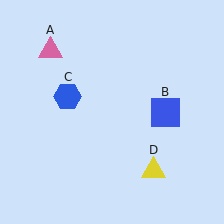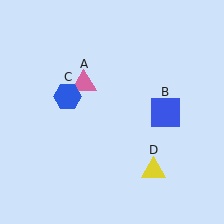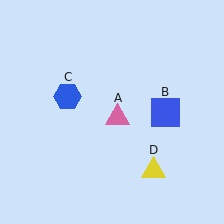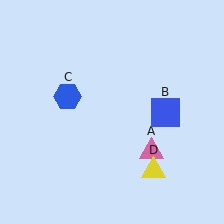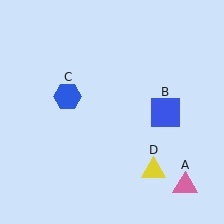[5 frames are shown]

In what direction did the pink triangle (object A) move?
The pink triangle (object A) moved down and to the right.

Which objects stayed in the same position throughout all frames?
Blue square (object B) and blue hexagon (object C) and yellow triangle (object D) remained stationary.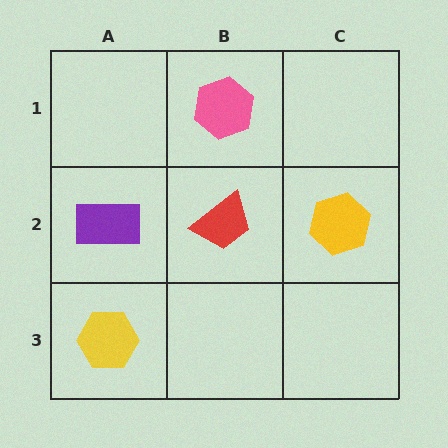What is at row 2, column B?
A red trapezoid.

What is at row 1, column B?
A pink hexagon.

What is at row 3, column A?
A yellow hexagon.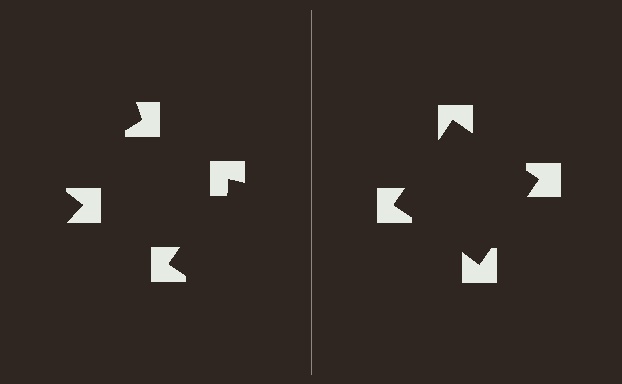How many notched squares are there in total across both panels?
8 — 4 on each side.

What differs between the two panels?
The notched squares are positioned identically on both sides; only the wedge orientations differ. On the right they align to a square; on the left they are misaligned.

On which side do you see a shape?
An illusory square appears on the right side. On the left side the wedge cuts are rotated, so no coherent shape forms.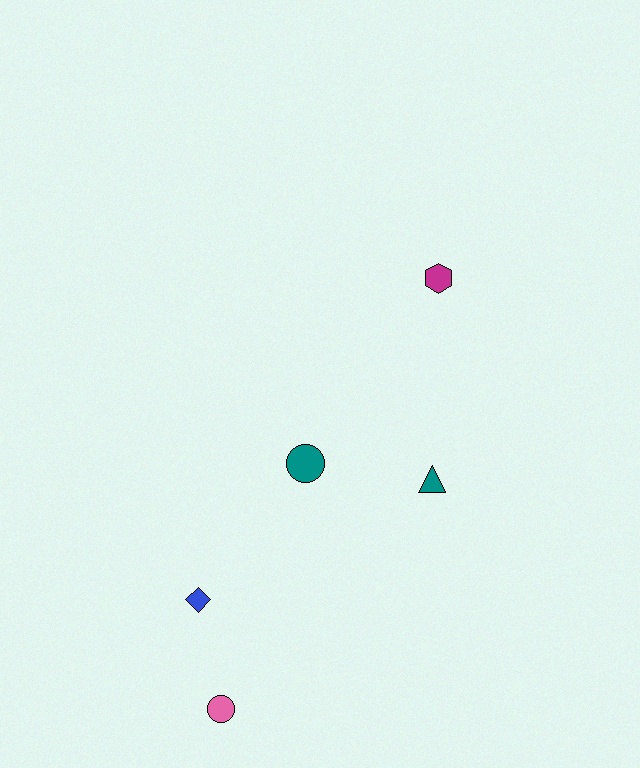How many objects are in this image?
There are 5 objects.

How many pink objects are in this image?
There is 1 pink object.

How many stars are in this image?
There are no stars.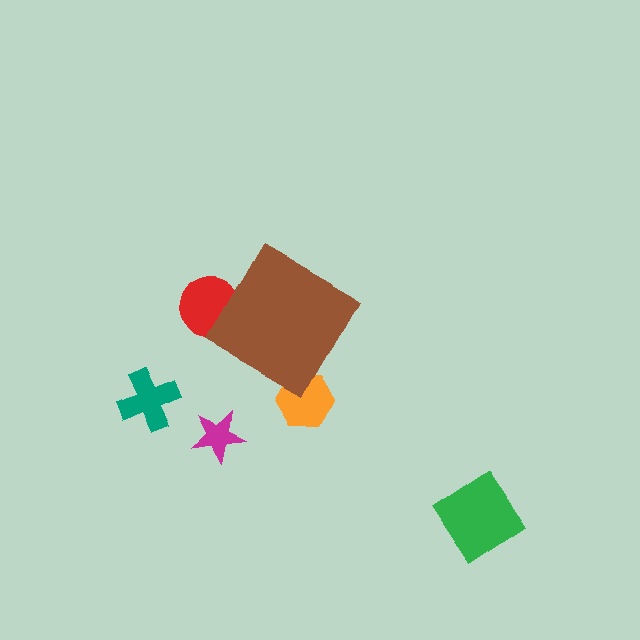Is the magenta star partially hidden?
No, the magenta star is fully visible.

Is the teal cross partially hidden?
No, the teal cross is fully visible.